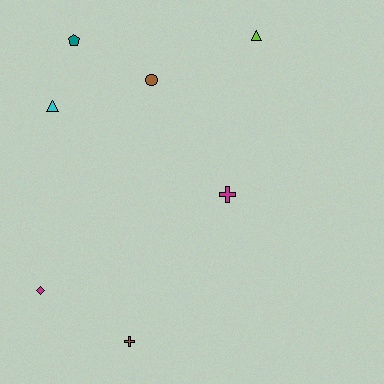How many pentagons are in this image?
There is 1 pentagon.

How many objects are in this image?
There are 7 objects.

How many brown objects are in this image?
There are 2 brown objects.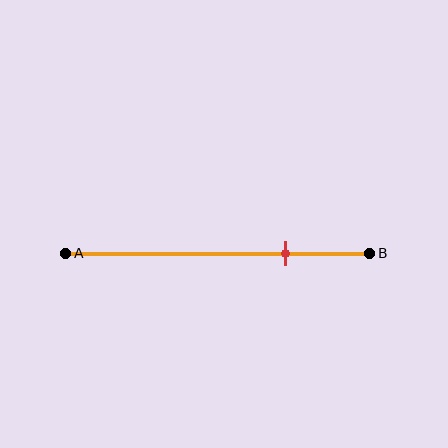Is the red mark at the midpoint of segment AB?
No, the mark is at about 75% from A, not at the 50% midpoint.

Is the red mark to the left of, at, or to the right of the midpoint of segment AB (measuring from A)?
The red mark is to the right of the midpoint of segment AB.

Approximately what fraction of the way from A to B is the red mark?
The red mark is approximately 75% of the way from A to B.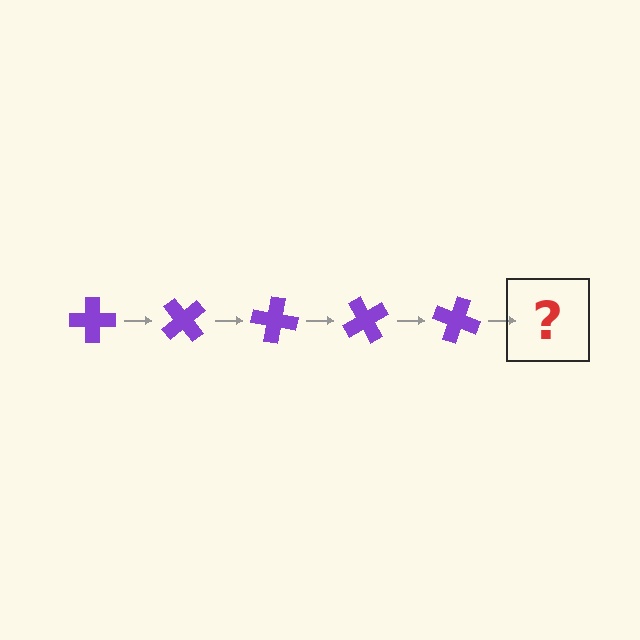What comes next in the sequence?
The next element should be a purple cross rotated 250 degrees.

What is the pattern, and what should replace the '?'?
The pattern is that the cross rotates 50 degrees each step. The '?' should be a purple cross rotated 250 degrees.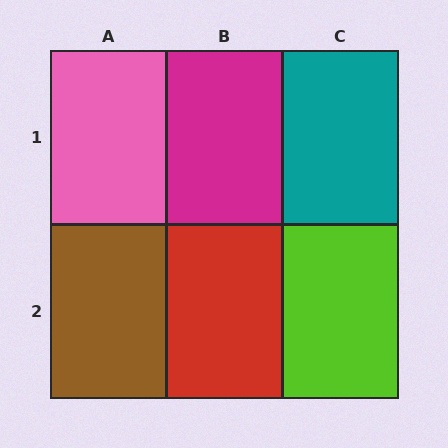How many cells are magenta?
1 cell is magenta.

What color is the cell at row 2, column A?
Brown.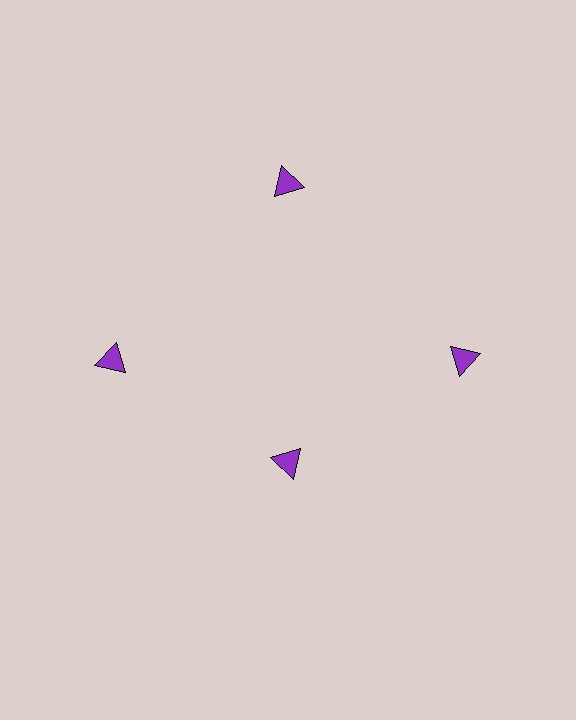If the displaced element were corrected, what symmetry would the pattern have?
It would have 4-fold rotational symmetry — the pattern would map onto itself every 90 degrees.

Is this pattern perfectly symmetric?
No. The 4 purple triangles are arranged in a ring, but one element near the 6 o'clock position is pulled inward toward the center, breaking the 4-fold rotational symmetry.